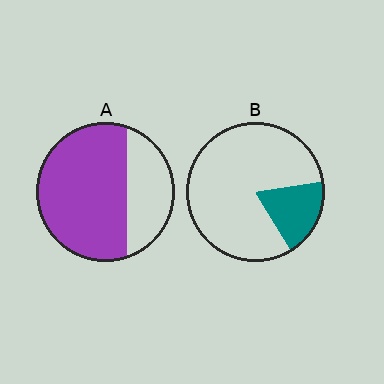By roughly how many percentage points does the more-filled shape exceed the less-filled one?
By roughly 50 percentage points (A over B).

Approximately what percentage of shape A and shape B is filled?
A is approximately 70% and B is approximately 20%.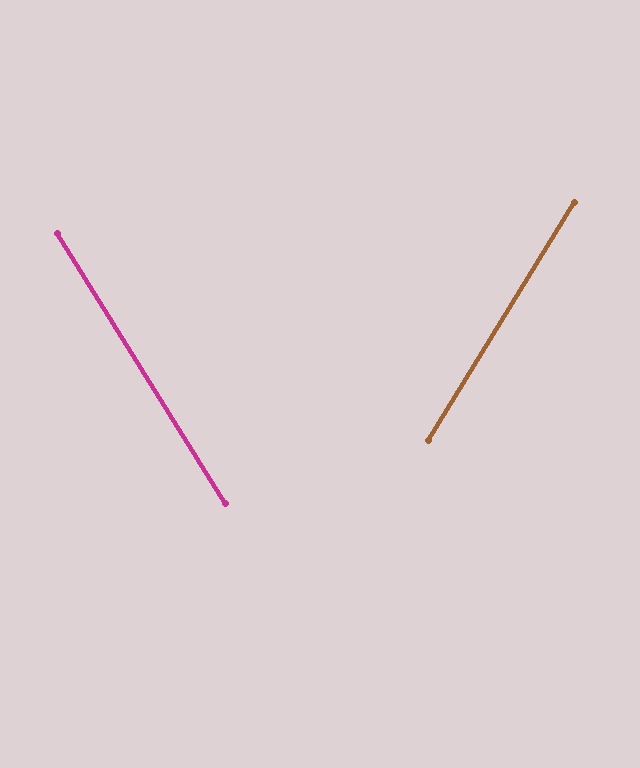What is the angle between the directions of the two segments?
Approximately 63 degrees.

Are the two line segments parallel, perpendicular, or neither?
Neither parallel nor perpendicular — they differ by about 63°.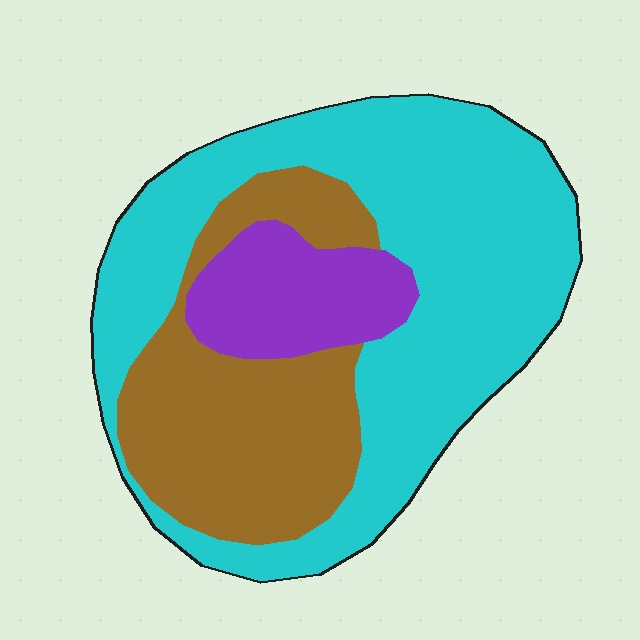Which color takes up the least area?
Purple, at roughly 15%.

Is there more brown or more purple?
Brown.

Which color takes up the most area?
Cyan, at roughly 55%.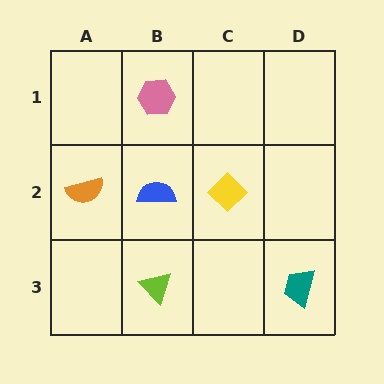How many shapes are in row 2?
3 shapes.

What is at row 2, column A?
An orange semicircle.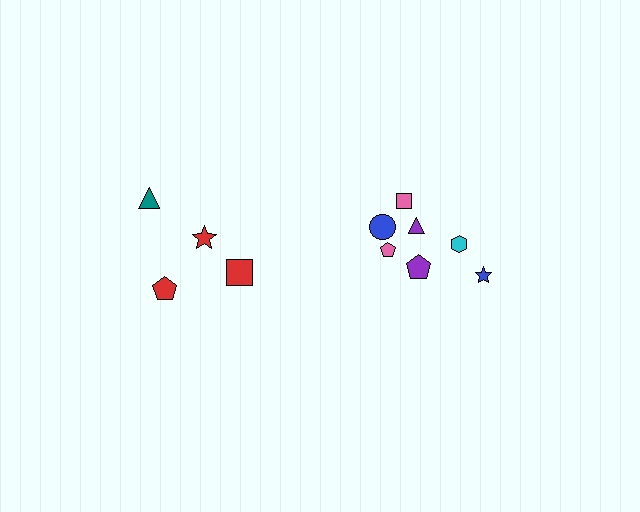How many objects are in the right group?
There are 7 objects.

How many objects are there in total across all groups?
There are 11 objects.